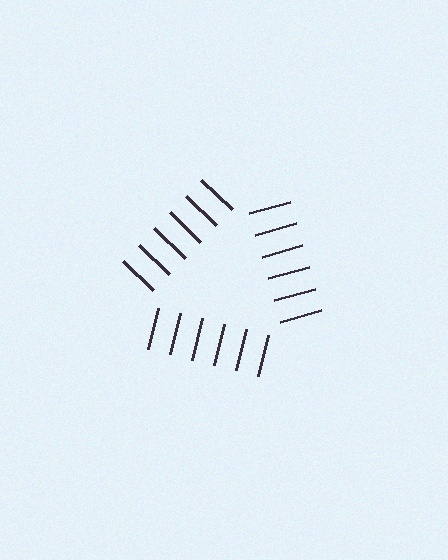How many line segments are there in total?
18 — 6 along each of the 3 edges.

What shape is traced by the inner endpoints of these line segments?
An illusory triangle — the line segments terminate on its edges but no continuous stroke is drawn.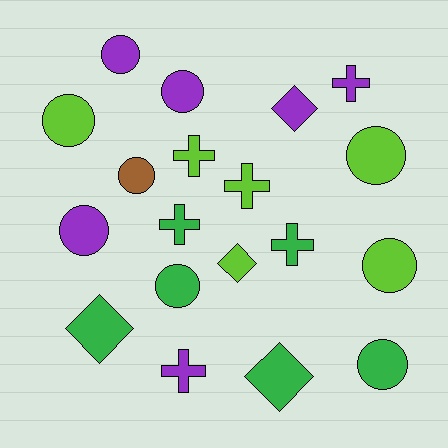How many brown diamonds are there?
There are no brown diamonds.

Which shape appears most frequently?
Circle, with 9 objects.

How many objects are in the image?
There are 19 objects.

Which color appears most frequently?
Lime, with 6 objects.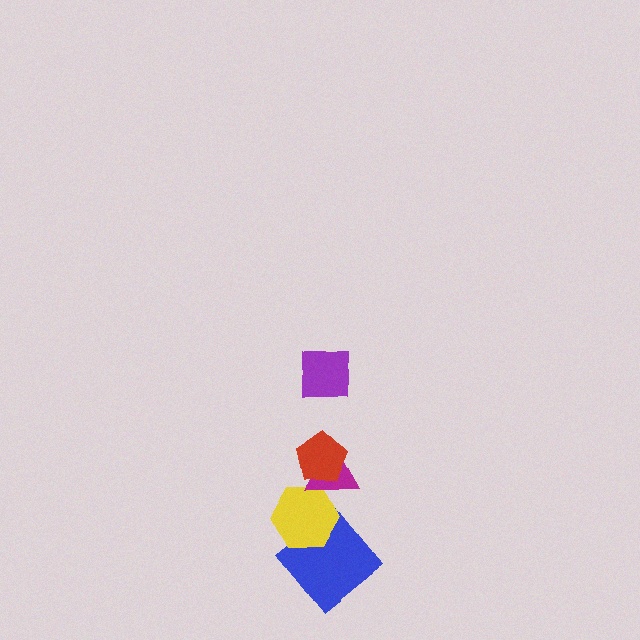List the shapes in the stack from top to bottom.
From top to bottom: the purple square, the red pentagon, the magenta triangle, the yellow hexagon, the blue diamond.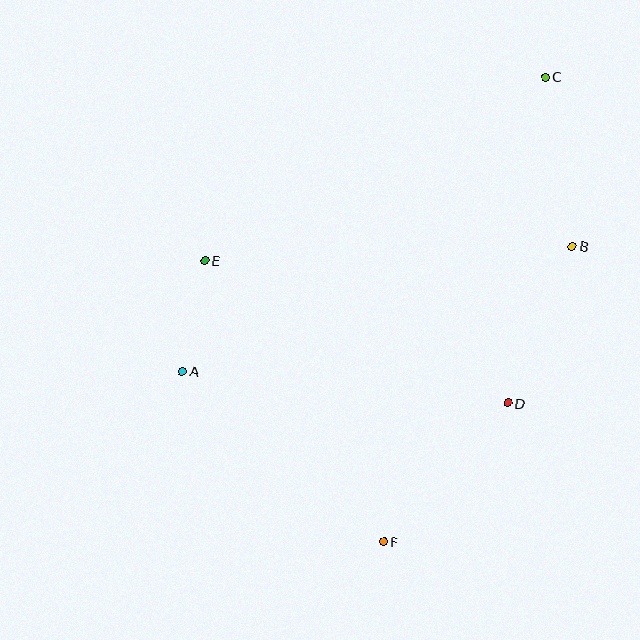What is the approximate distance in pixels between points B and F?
The distance between B and F is approximately 350 pixels.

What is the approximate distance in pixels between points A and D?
The distance between A and D is approximately 327 pixels.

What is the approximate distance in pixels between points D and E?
The distance between D and E is approximately 335 pixels.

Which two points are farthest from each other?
Points C and F are farthest from each other.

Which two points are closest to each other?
Points A and E are closest to each other.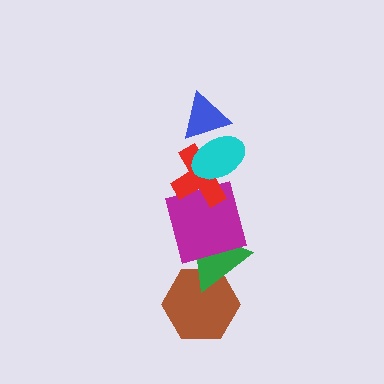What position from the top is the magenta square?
The magenta square is 4th from the top.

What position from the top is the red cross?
The red cross is 3rd from the top.